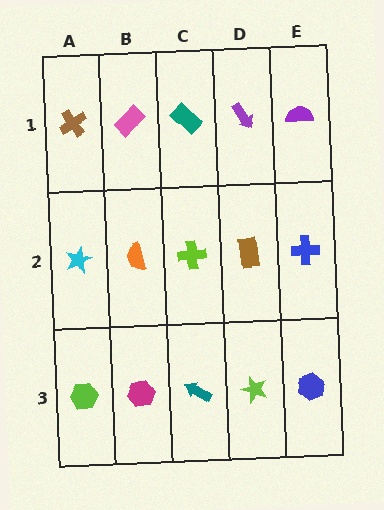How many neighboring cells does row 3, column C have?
3.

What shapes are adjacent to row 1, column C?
A lime cross (row 2, column C), a pink rectangle (row 1, column B), a purple arrow (row 1, column D).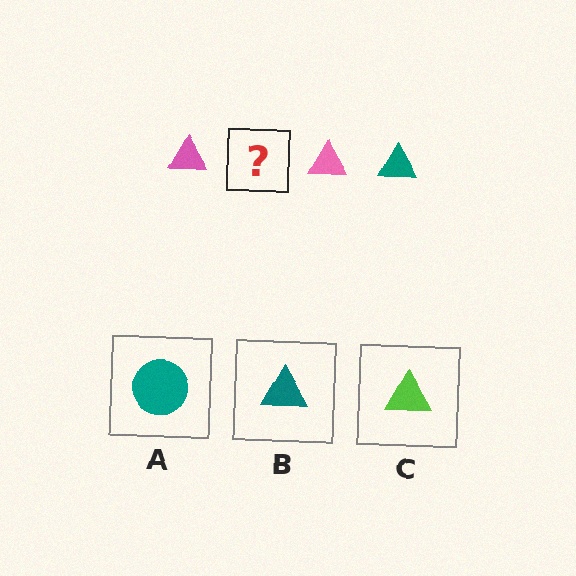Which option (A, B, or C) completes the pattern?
B.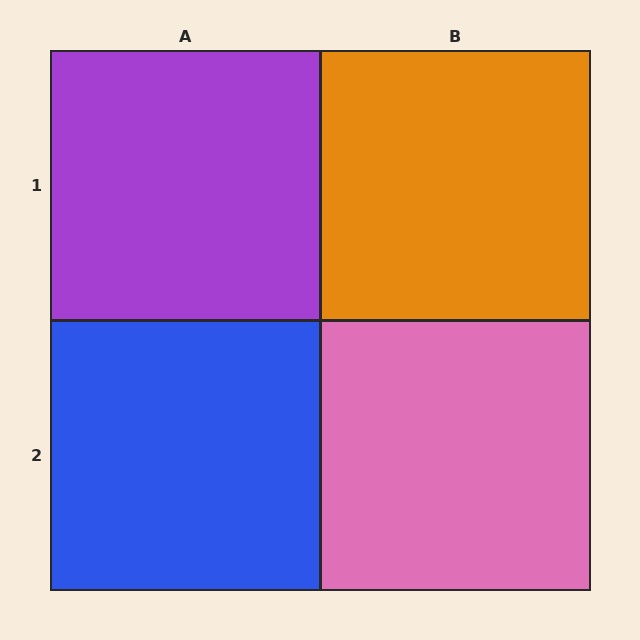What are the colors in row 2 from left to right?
Blue, pink.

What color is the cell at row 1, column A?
Purple.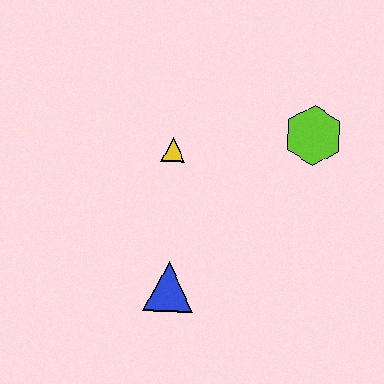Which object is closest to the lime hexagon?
The yellow triangle is closest to the lime hexagon.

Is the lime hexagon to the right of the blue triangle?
Yes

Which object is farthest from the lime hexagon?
The blue triangle is farthest from the lime hexagon.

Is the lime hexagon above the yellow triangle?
Yes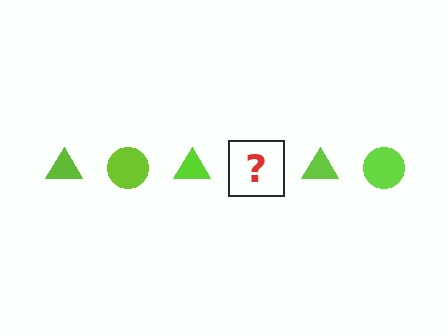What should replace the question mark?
The question mark should be replaced with a lime circle.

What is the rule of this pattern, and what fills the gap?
The rule is that the pattern cycles through triangle, circle shapes in lime. The gap should be filled with a lime circle.